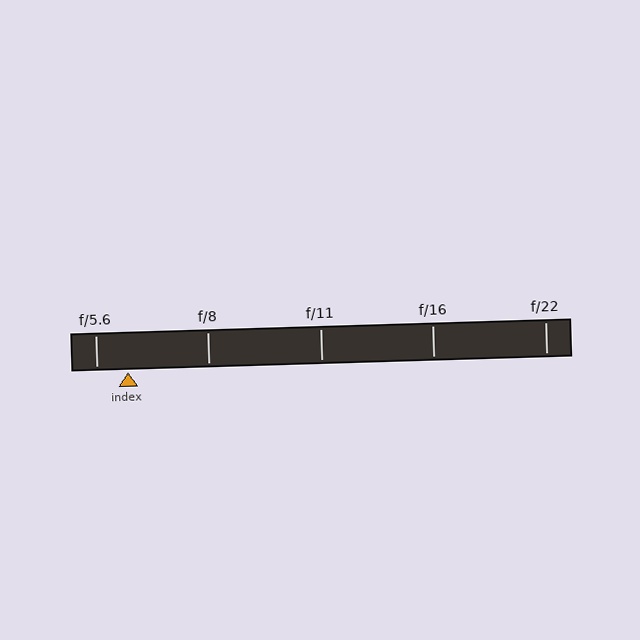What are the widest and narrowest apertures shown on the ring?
The widest aperture shown is f/5.6 and the narrowest is f/22.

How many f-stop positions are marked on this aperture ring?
There are 5 f-stop positions marked.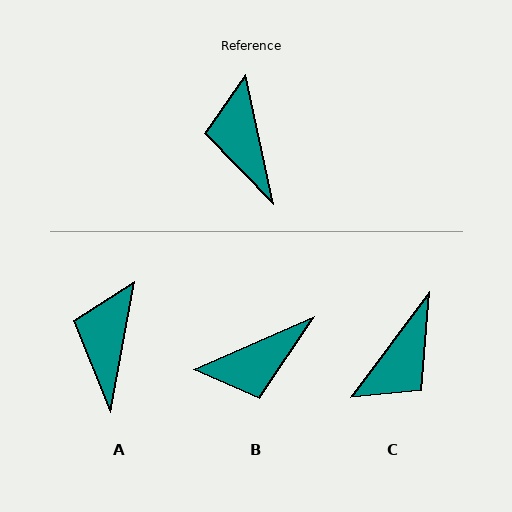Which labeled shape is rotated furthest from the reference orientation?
C, about 131 degrees away.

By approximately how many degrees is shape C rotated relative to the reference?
Approximately 131 degrees counter-clockwise.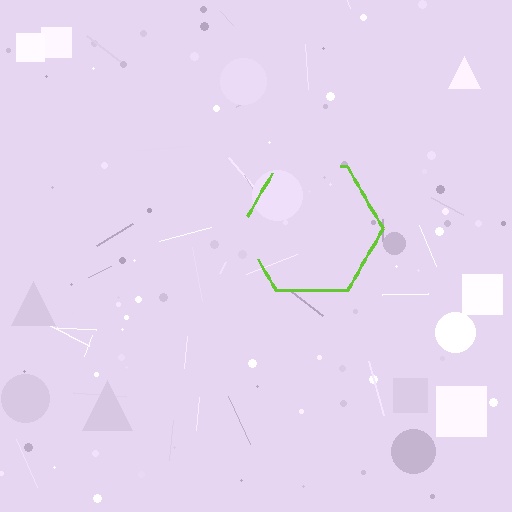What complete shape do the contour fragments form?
The contour fragments form a hexagon.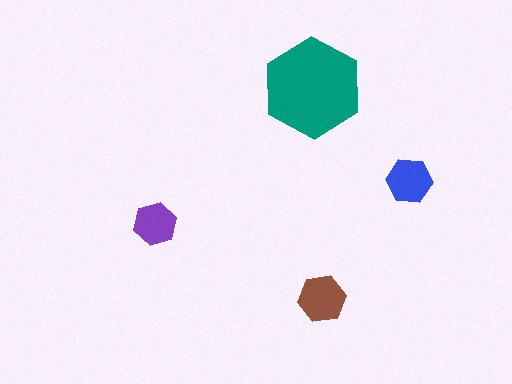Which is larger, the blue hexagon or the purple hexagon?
The blue one.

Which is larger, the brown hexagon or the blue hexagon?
The brown one.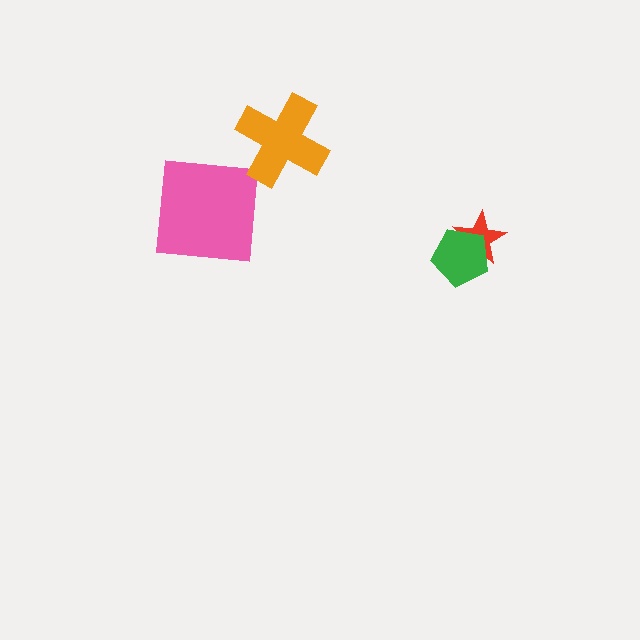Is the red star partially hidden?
Yes, it is partially covered by another shape.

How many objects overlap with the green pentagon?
1 object overlaps with the green pentagon.